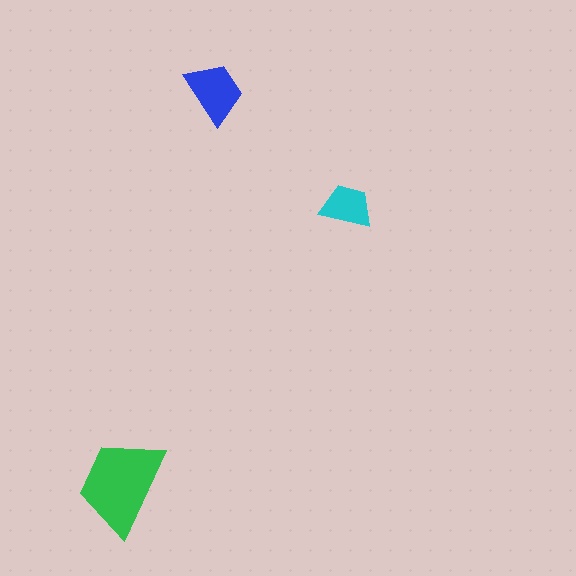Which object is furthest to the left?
The green trapezoid is leftmost.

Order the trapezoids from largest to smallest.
the green one, the blue one, the cyan one.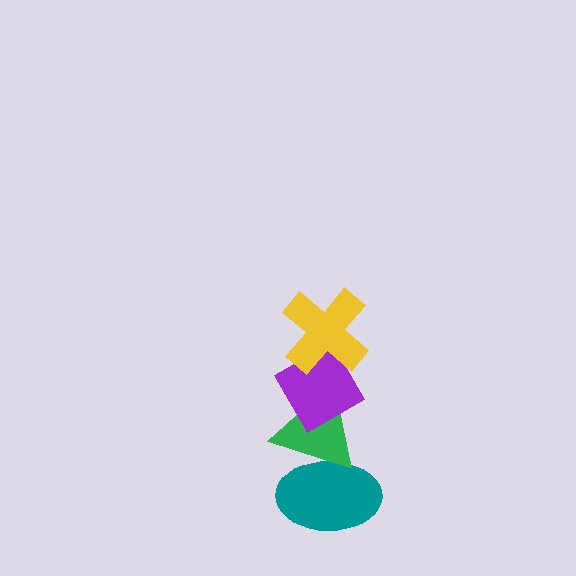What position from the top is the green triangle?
The green triangle is 3rd from the top.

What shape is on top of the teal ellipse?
The green triangle is on top of the teal ellipse.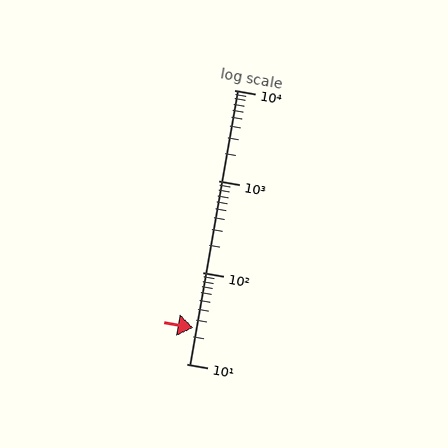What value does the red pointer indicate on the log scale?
The pointer indicates approximately 25.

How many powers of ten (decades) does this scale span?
The scale spans 3 decades, from 10 to 10000.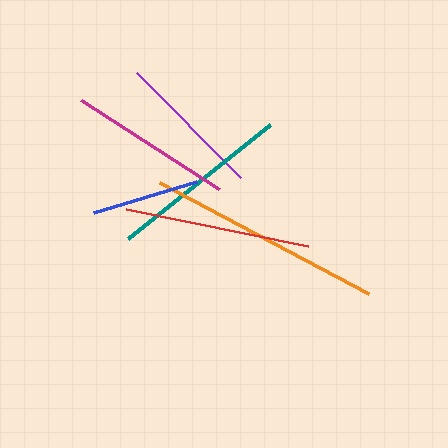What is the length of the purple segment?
The purple segment is approximately 148 pixels long.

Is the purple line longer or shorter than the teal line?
The teal line is longer than the purple line.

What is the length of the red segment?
The red segment is approximately 185 pixels long.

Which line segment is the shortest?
The blue line is the shortest at approximately 108 pixels.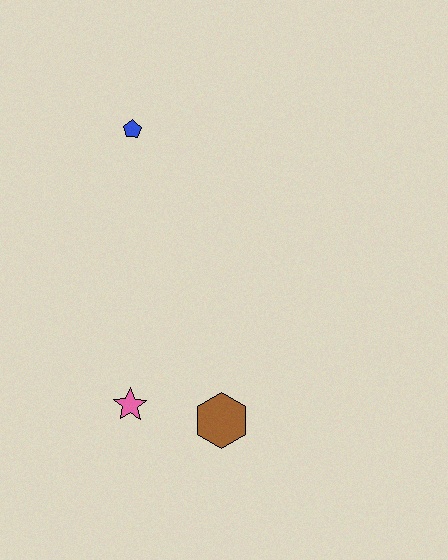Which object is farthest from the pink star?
The blue pentagon is farthest from the pink star.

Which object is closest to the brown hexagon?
The pink star is closest to the brown hexagon.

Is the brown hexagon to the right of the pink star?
Yes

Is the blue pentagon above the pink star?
Yes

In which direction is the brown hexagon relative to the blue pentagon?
The brown hexagon is below the blue pentagon.